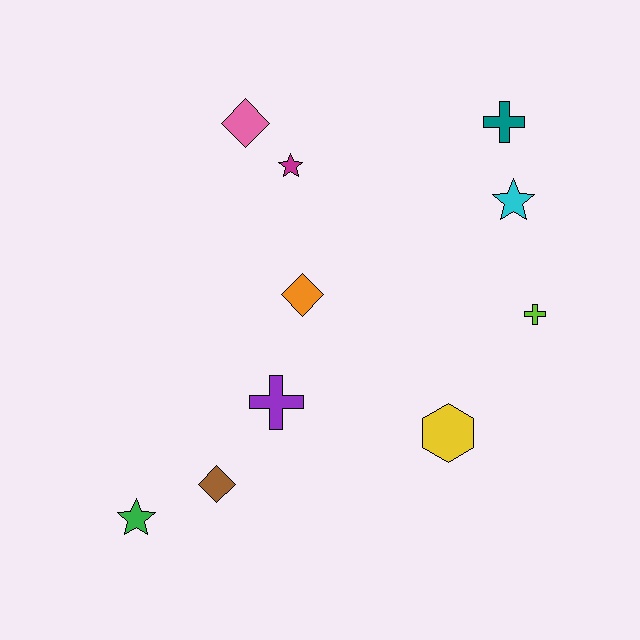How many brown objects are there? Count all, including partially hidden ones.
There is 1 brown object.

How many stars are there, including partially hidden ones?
There are 3 stars.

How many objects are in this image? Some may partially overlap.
There are 10 objects.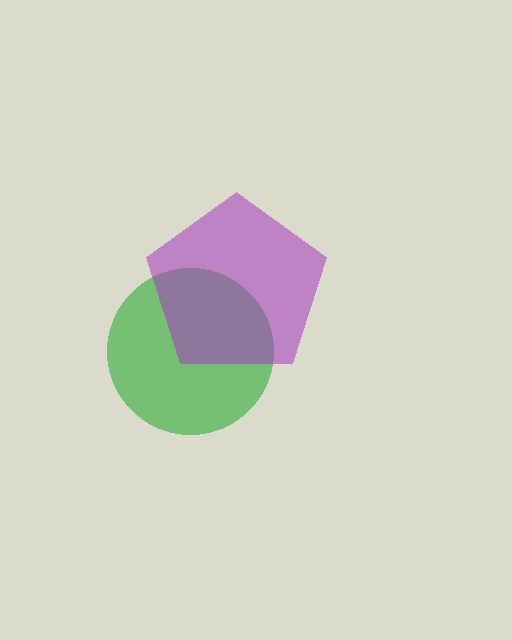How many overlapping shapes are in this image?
There are 2 overlapping shapes in the image.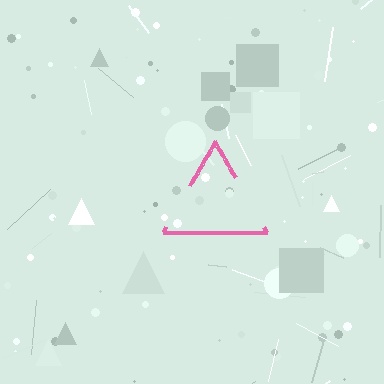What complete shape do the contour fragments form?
The contour fragments form a triangle.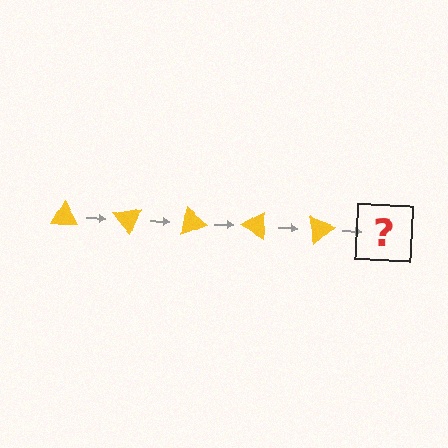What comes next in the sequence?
The next element should be a yellow triangle rotated 250 degrees.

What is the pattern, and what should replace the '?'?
The pattern is that the triangle rotates 50 degrees each step. The '?' should be a yellow triangle rotated 250 degrees.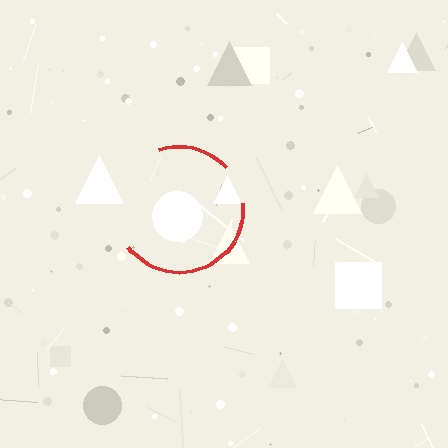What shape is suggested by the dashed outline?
The dashed outline suggests a circle.